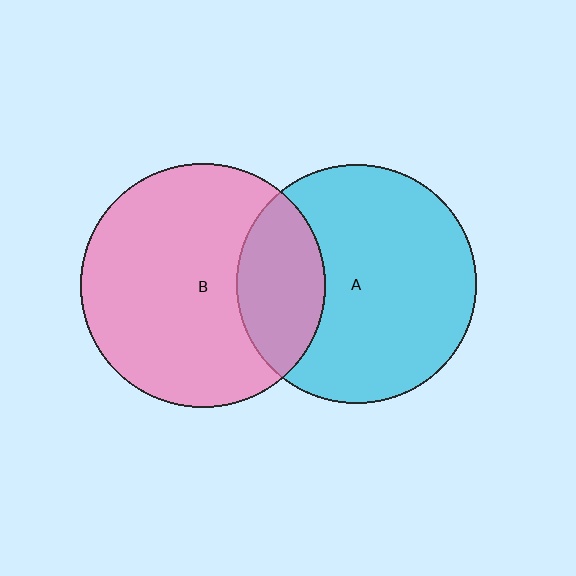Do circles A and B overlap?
Yes.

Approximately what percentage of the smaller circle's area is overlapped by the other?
Approximately 25%.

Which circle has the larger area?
Circle B (pink).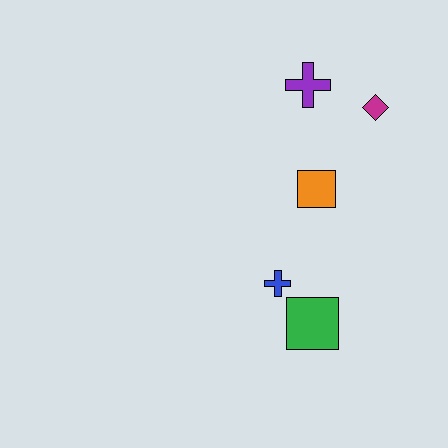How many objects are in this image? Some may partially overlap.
There are 5 objects.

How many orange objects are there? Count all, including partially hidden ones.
There is 1 orange object.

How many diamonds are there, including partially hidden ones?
There is 1 diamond.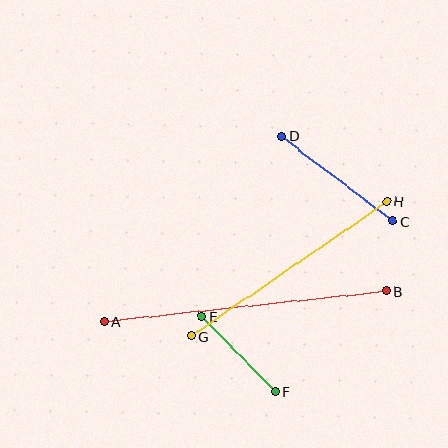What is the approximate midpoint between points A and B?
The midpoint is at approximately (245, 306) pixels.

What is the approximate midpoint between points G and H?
The midpoint is at approximately (289, 269) pixels.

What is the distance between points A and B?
The distance is approximately 283 pixels.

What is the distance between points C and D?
The distance is approximately 140 pixels.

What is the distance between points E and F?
The distance is approximately 105 pixels.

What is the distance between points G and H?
The distance is approximately 237 pixels.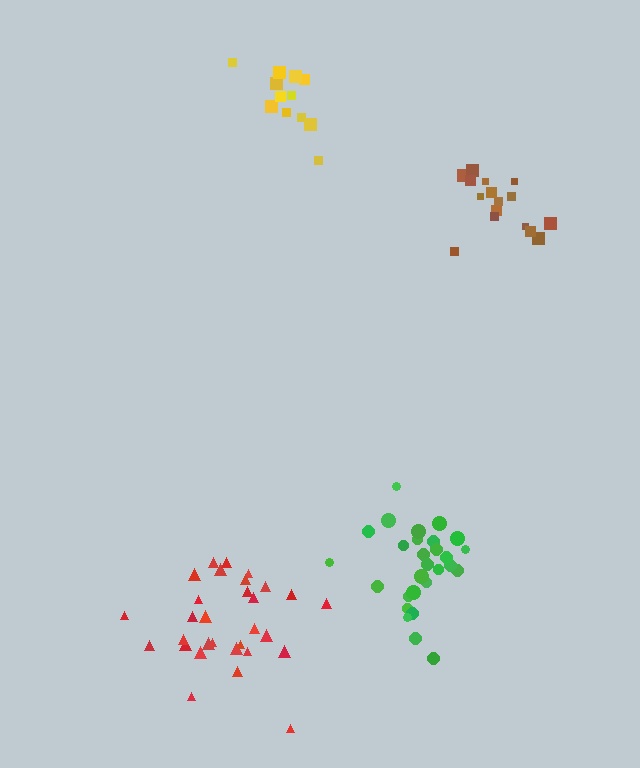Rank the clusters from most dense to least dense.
brown, green, yellow, red.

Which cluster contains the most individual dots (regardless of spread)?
Red (30).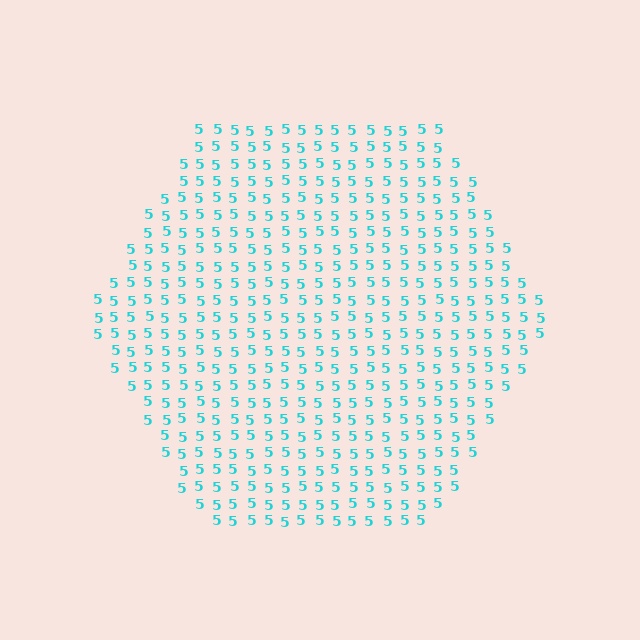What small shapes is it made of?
It is made of small digit 5's.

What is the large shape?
The large shape is a hexagon.